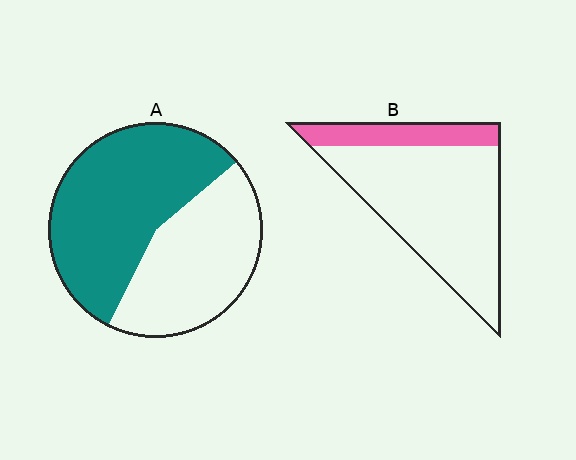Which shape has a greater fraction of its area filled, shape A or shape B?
Shape A.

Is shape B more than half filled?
No.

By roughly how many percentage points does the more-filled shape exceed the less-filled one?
By roughly 35 percentage points (A over B).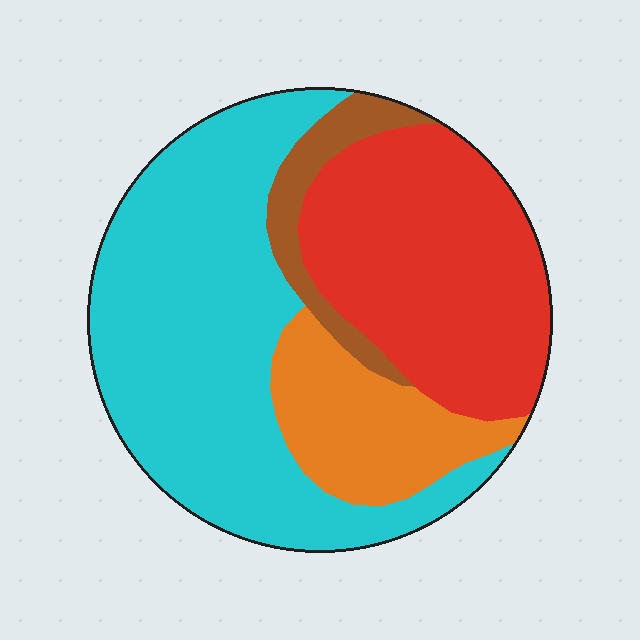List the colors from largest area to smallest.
From largest to smallest: cyan, red, orange, brown.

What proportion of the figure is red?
Red covers 31% of the figure.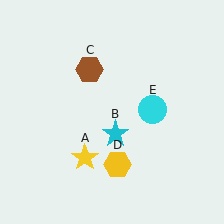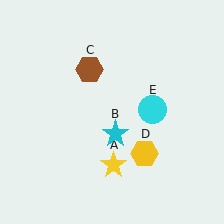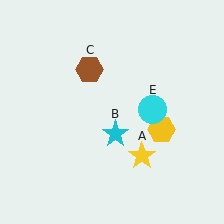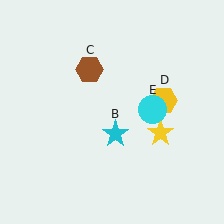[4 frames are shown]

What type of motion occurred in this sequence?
The yellow star (object A), yellow hexagon (object D) rotated counterclockwise around the center of the scene.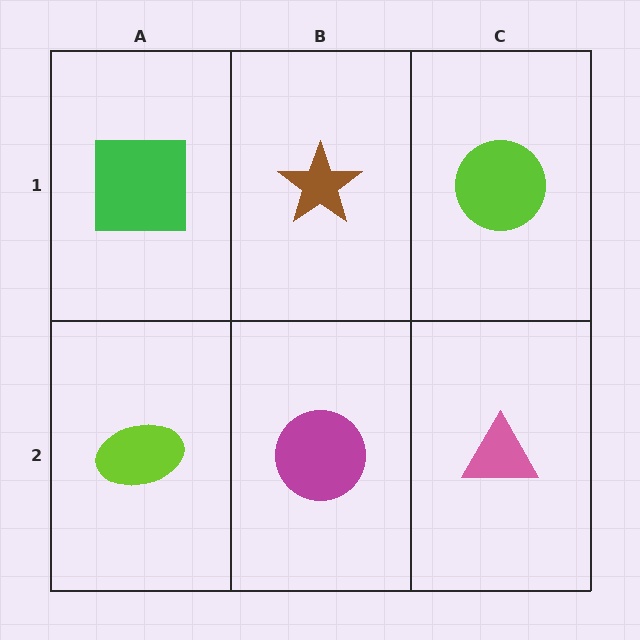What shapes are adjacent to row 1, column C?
A pink triangle (row 2, column C), a brown star (row 1, column B).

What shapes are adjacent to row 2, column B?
A brown star (row 1, column B), a lime ellipse (row 2, column A), a pink triangle (row 2, column C).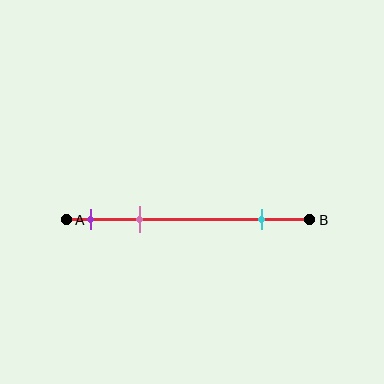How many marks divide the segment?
There are 3 marks dividing the segment.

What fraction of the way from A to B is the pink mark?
The pink mark is approximately 30% (0.3) of the way from A to B.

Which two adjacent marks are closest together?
The purple and pink marks are the closest adjacent pair.